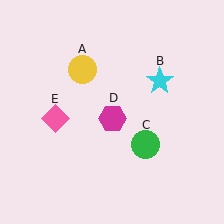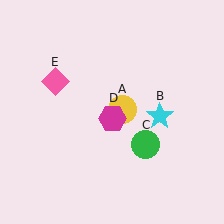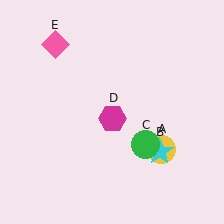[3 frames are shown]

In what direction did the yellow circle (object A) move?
The yellow circle (object A) moved down and to the right.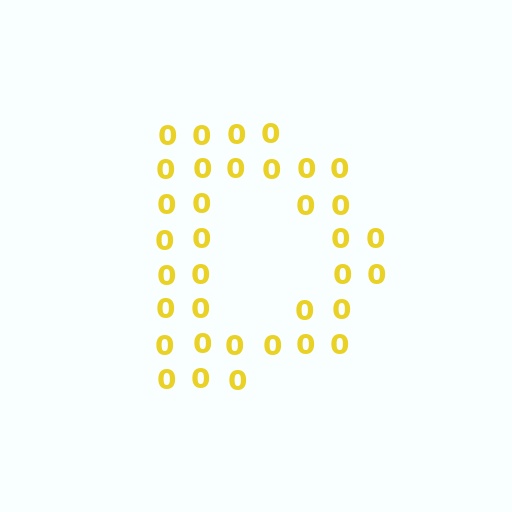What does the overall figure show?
The overall figure shows the letter D.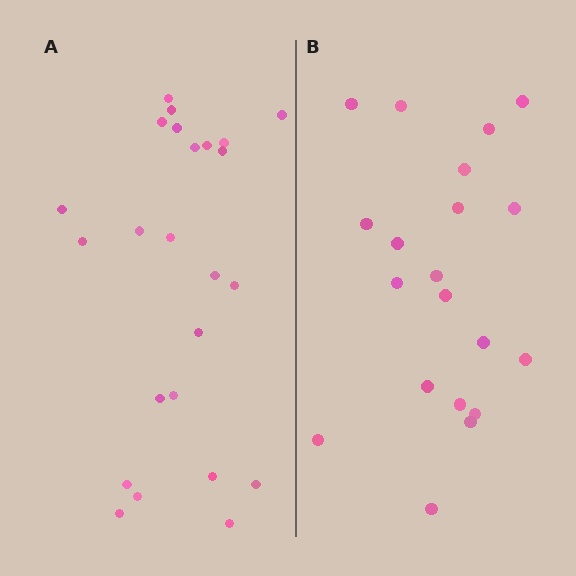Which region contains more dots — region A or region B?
Region A (the left region) has more dots.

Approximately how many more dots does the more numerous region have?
Region A has about 4 more dots than region B.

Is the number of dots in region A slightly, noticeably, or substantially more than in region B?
Region A has only slightly more — the two regions are fairly close. The ratio is roughly 1.2 to 1.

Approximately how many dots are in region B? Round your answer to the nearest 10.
About 20 dots.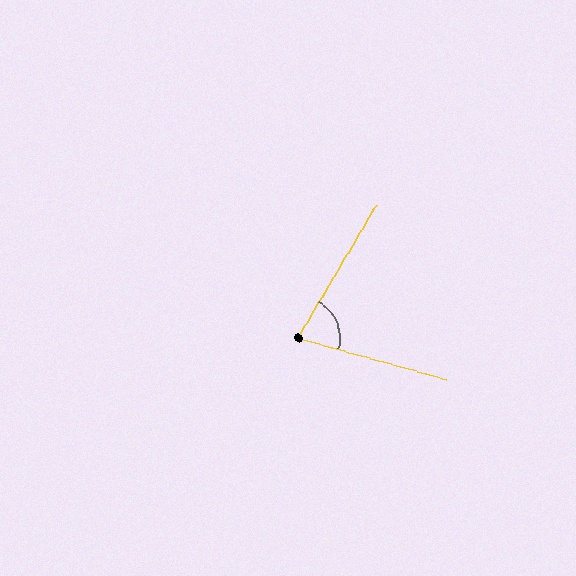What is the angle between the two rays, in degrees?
Approximately 75 degrees.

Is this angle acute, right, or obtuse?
It is acute.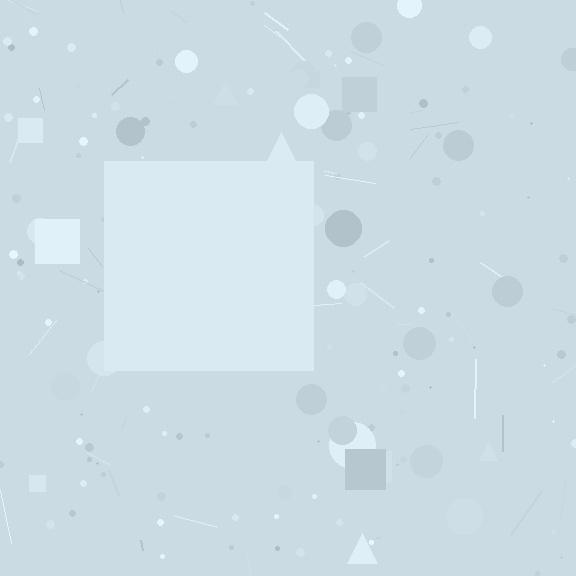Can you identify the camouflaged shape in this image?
The camouflaged shape is a square.